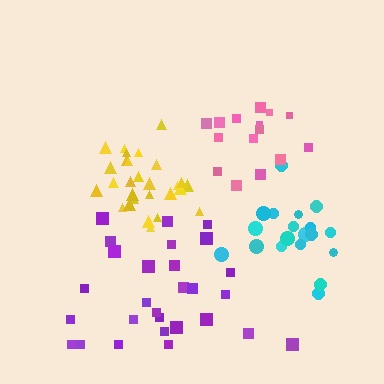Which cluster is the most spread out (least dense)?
Cyan.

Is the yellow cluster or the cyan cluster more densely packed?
Yellow.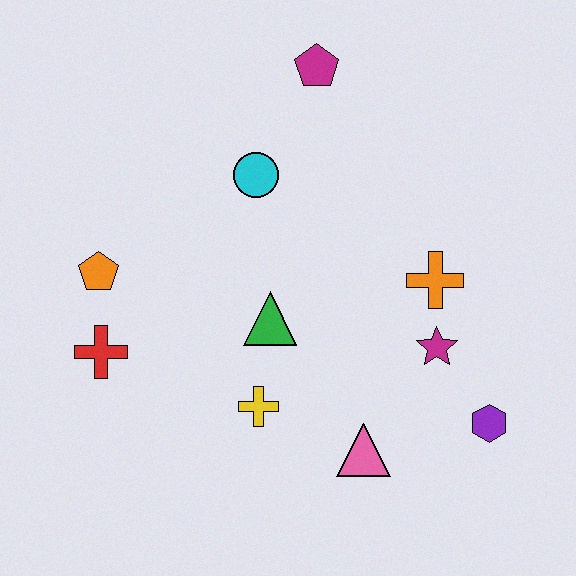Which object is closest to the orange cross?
The magenta star is closest to the orange cross.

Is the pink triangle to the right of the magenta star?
No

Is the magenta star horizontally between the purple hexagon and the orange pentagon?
Yes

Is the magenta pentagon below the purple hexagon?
No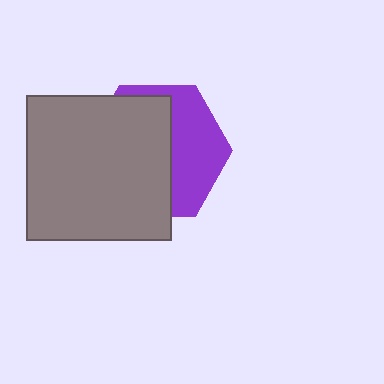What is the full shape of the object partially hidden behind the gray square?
The partially hidden object is a purple hexagon.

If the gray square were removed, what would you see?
You would see the complete purple hexagon.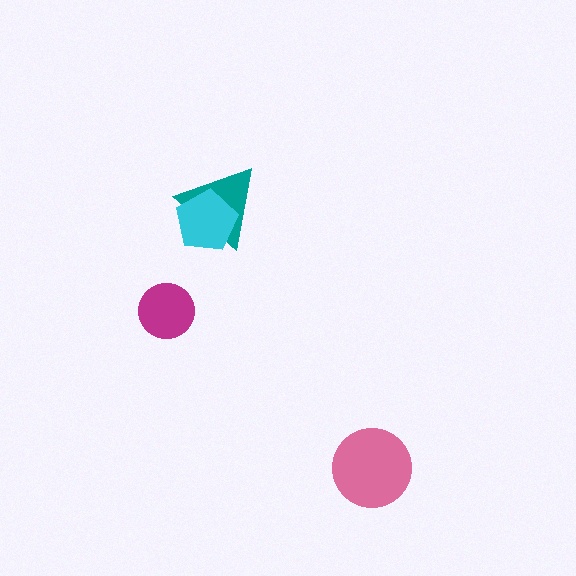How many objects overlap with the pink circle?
0 objects overlap with the pink circle.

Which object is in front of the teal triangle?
The cyan pentagon is in front of the teal triangle.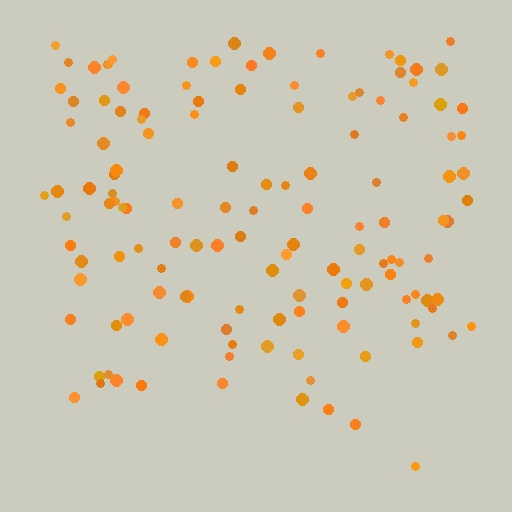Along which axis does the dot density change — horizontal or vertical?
Vertical.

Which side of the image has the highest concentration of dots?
The top.